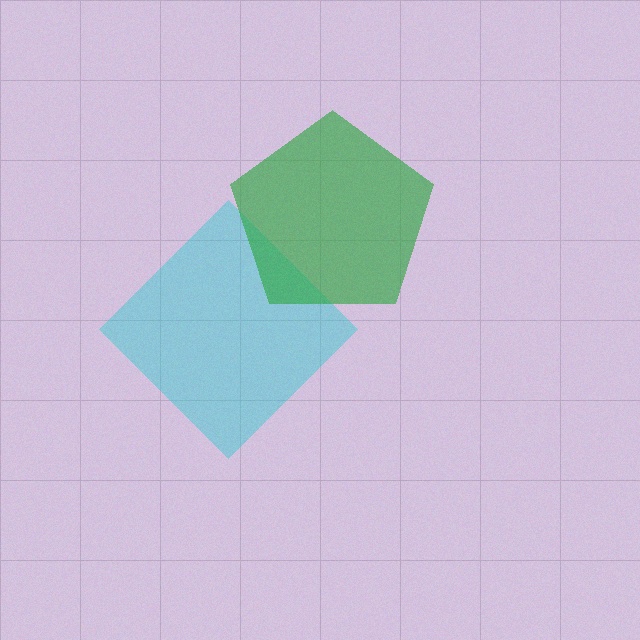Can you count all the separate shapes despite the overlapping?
Yes, there are 2 separate shapes.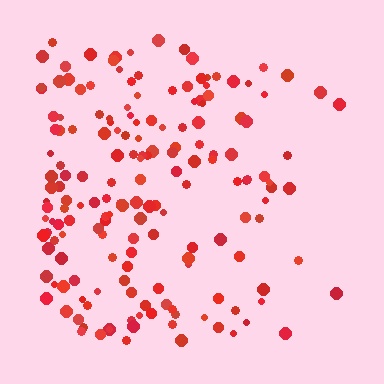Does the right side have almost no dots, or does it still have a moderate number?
Still a moderate number, just noticeably fewer than the left.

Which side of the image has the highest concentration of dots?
The left.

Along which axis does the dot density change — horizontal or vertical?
Horizontal.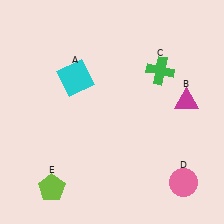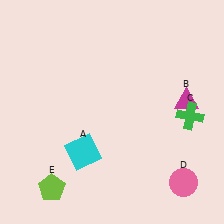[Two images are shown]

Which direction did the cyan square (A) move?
The cyan square (A) moved down.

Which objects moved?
The objects that moved are: the cyan square (A), the green cross (C).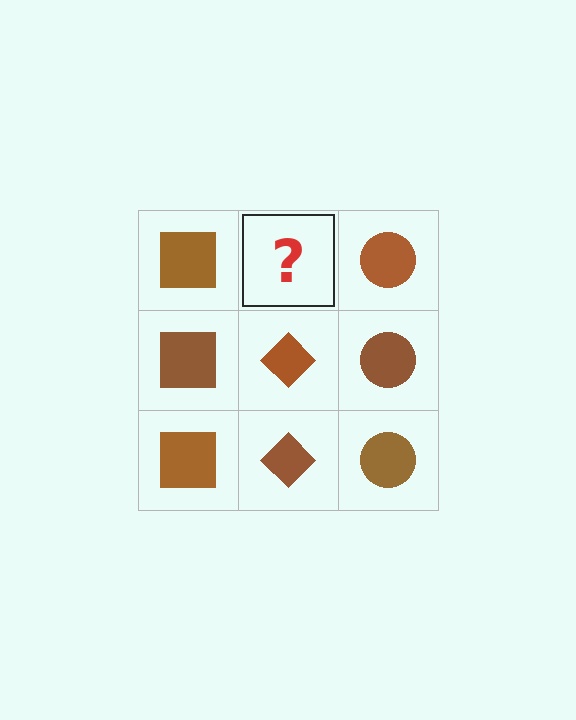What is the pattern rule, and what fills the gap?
The rule is that each column has a consistent shape. The gap should be filled with a brown diamond.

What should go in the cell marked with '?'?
The missing cell should contain a brown diamond.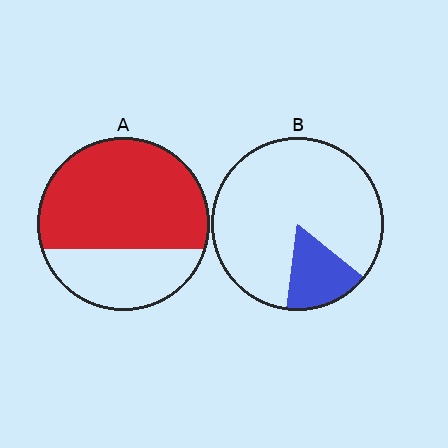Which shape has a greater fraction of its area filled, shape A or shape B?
Shape A.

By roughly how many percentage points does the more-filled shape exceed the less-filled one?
By roughly 50 percentage points (A over B).